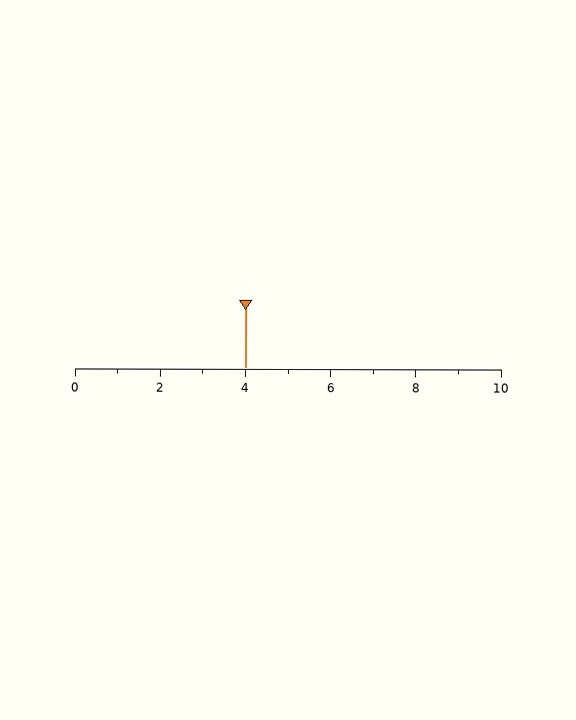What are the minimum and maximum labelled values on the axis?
The axis runs from 0 to 10.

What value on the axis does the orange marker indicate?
The marker indicates approximately 4.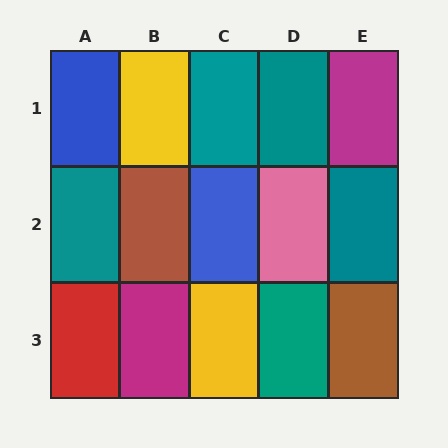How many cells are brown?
2 cells are brown.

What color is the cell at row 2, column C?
Blue.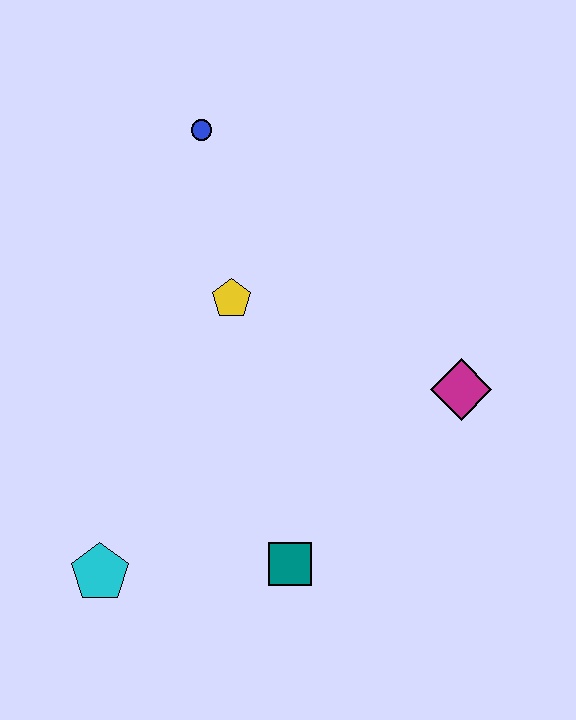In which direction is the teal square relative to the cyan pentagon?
The teal square is to the right of the cyan pentagon.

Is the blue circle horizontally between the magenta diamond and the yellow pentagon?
No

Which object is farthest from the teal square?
The blue circle is farthest from the teal square.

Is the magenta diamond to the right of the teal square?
Yes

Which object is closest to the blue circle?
The yellow pentagon is closest to the blue circle.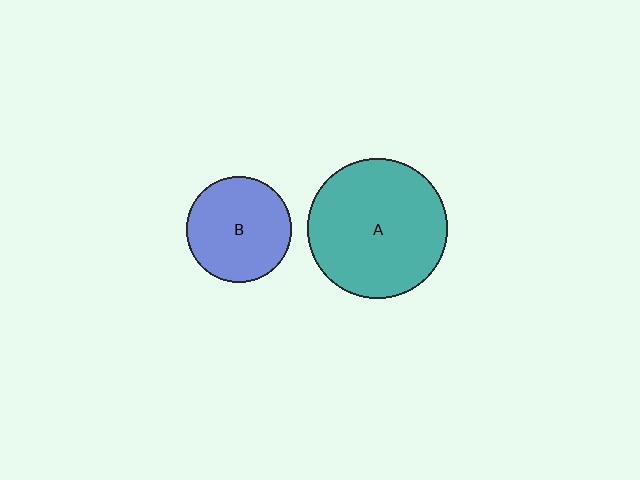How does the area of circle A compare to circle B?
Approximately 1.8 times.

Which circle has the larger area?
Circle A (teal).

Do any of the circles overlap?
No, none of the circles overlap.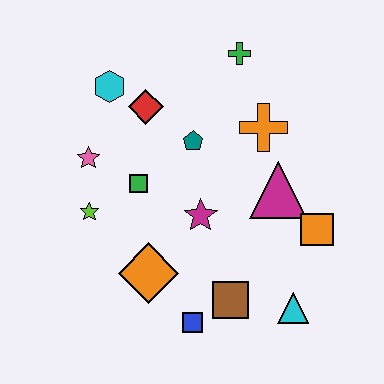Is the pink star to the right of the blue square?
No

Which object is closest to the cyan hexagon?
The red diamond is closest to the cyan hexagon.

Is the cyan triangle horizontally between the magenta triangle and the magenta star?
No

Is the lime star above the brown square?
Yes